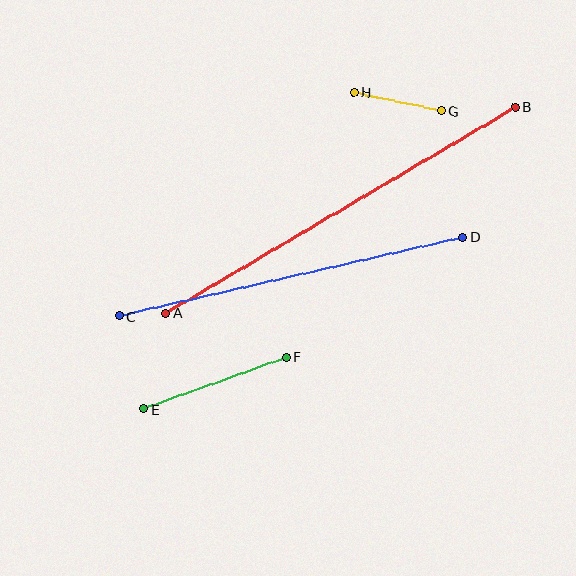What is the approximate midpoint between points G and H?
The midpoint is at approximately (398, 102) pixels.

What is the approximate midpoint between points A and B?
The midpoint is at approximately (340, 210) pixels.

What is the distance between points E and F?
The distance is approximately 151 pixels.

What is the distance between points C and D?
The distance is approximately 353 pixels.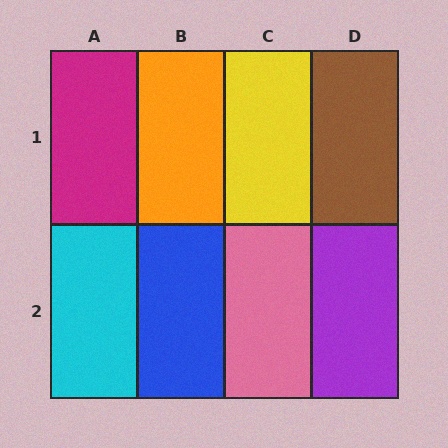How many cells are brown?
1 cell is brown.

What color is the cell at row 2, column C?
Pink.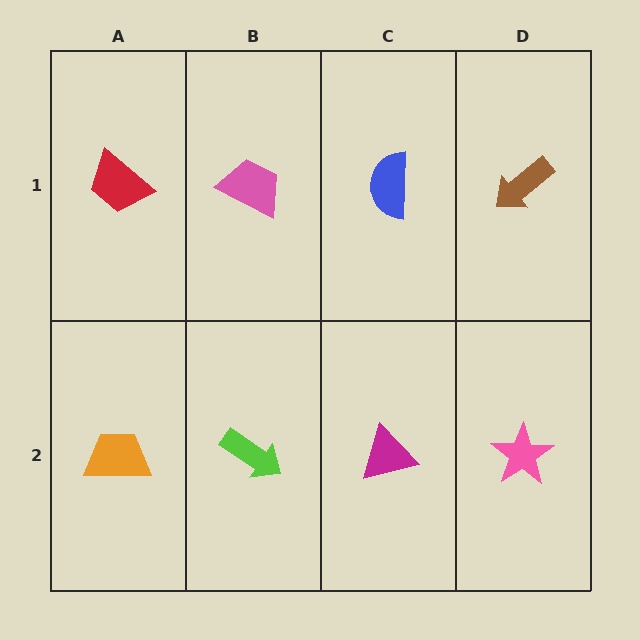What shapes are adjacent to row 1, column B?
A lime arrow (row 2, column B), a red trapezoid (row 1, column A), a blue semicircle (row 1, column C).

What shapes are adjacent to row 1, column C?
A magenta triangle (row 2, column C), a pink trapezoid (row 1, column B), a brown arrow (row 1, column D).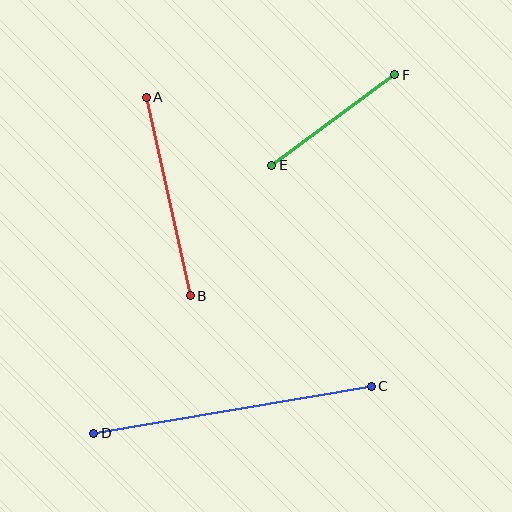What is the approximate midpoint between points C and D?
The midpoint is at approximately (232, 410) pixels.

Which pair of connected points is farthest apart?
Points C and D are farthest apart.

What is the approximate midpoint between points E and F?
The midpoint is at approximately (333, 120) pixels.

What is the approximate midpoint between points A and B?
The midpoint is at approximately (168, 197) pixels.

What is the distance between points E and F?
The distance is approximately 153 pixels.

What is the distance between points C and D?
The distance is approximately 281 pixels.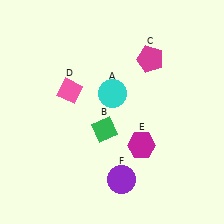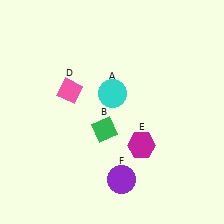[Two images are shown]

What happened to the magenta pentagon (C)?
The magenta pentagon (C) was removed in Image 2. It was in the top-right area of Image 1.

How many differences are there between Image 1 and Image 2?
There is 1 difference between the two images.